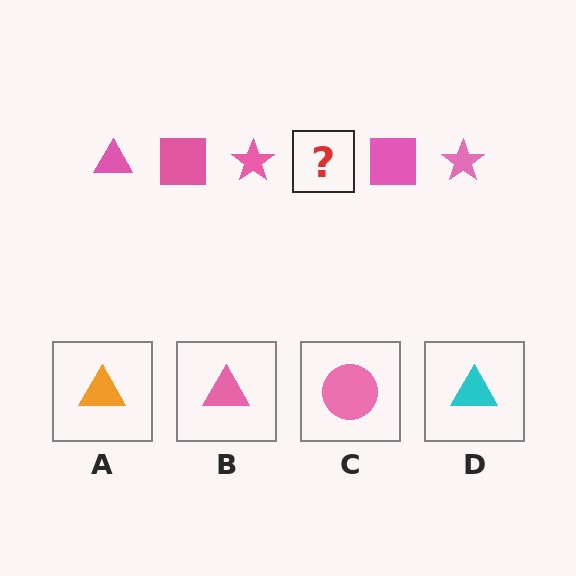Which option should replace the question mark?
Option B.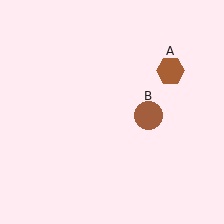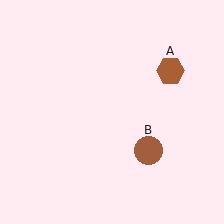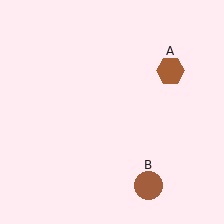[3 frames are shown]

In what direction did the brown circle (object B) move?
The brown circle (object B) moved down.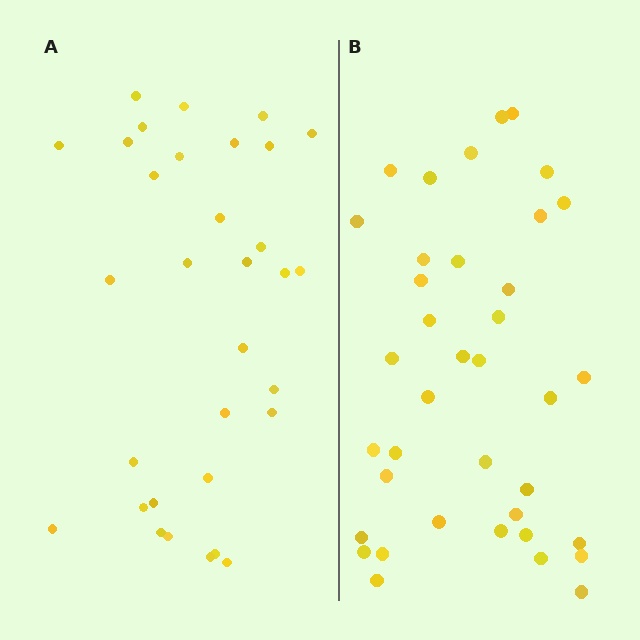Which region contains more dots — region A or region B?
Region B (the right region) has more dots.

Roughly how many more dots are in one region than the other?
Region B has about 6 more dots than region A.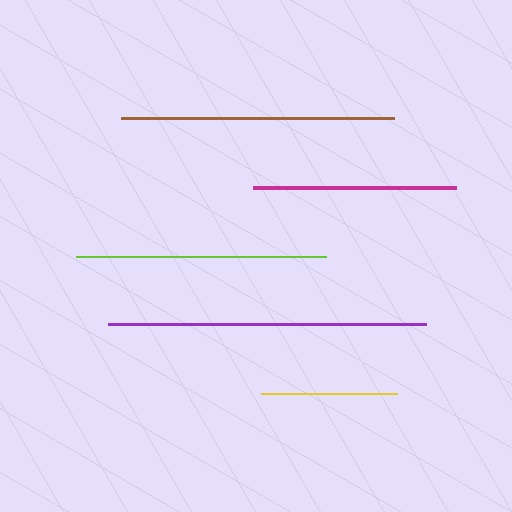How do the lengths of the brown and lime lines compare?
The brown and lime lines are approximately the same length.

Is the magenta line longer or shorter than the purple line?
The purple line is longer than the magenta line.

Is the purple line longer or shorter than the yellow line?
The purple line is longer than the yellow line.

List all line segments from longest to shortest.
From longest to shortest: purple, brown, lime, magenta, yellow.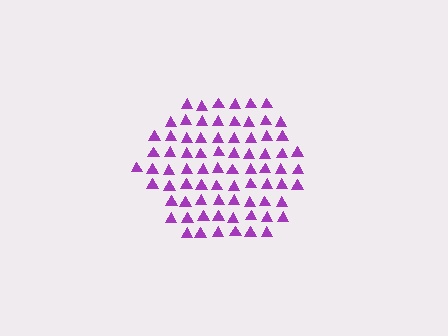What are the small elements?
The small elements are triangles.